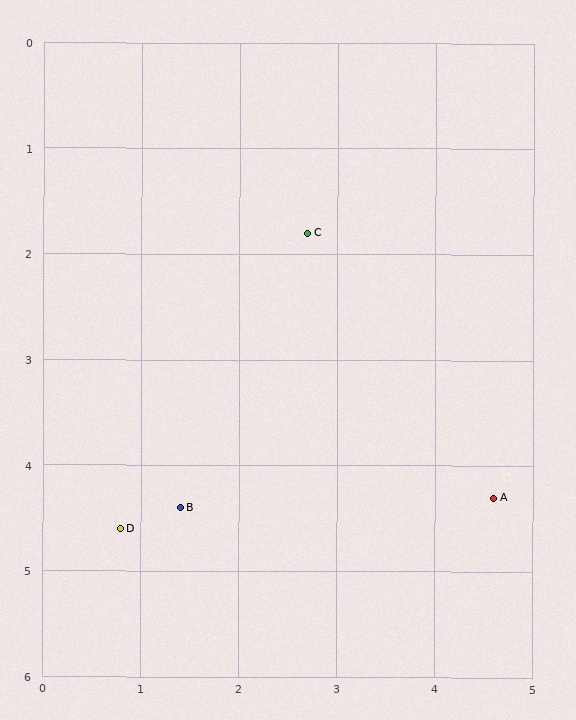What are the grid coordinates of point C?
Point C is at approximately (2.7, 1.8).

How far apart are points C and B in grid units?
Points C and B are about 2.9 grid units apart.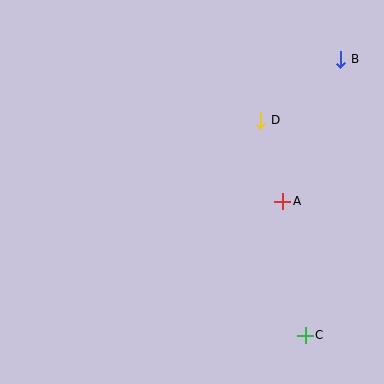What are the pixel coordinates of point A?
Point A is at (283, 201).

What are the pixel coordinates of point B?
Point B is at (341, 59).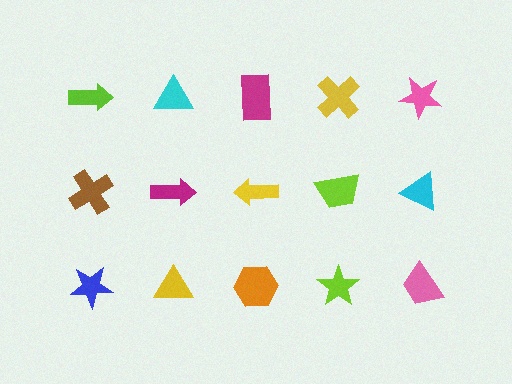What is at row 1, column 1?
A lime arrow.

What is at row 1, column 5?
A pink star.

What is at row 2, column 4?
A lime trapezoid.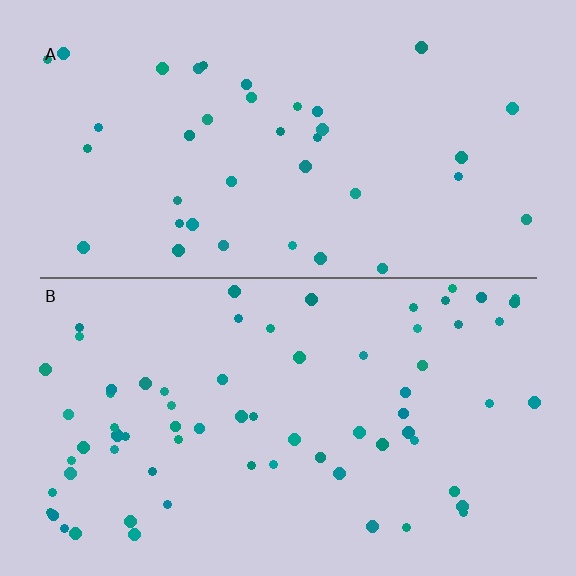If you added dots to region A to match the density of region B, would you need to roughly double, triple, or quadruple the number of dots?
Approximately double.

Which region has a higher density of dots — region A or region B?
B (the bottom).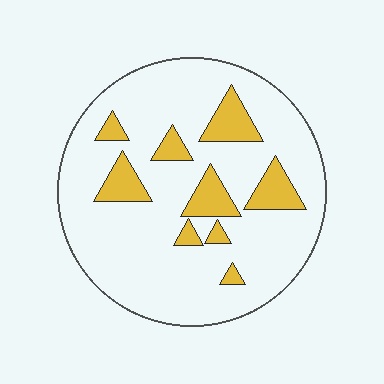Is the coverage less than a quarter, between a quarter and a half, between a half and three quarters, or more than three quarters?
Less than a quarter.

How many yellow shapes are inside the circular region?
9.